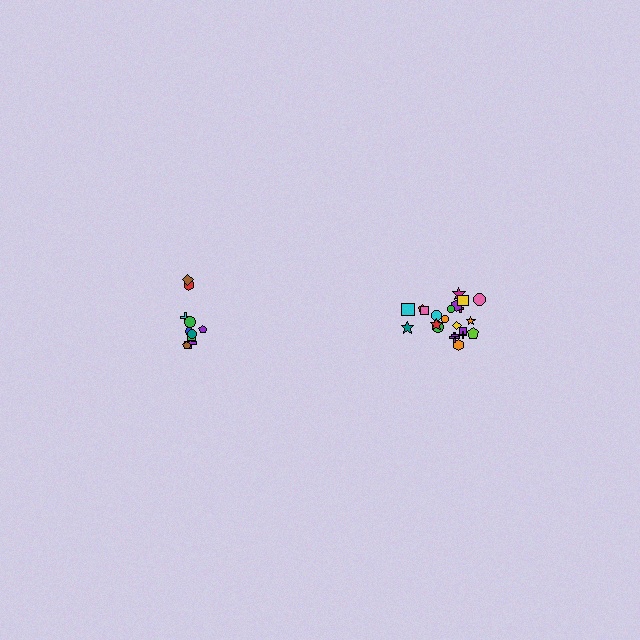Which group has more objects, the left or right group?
The right group.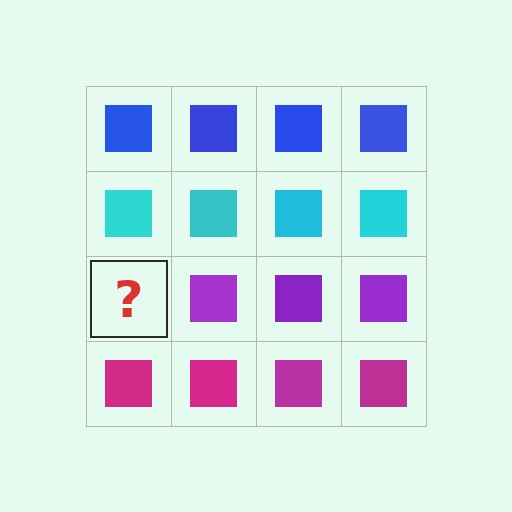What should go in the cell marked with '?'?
The missing cell should contain a purple square.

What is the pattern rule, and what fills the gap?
The rule is that each row has a consistent color. The gap should be filled with a purple square.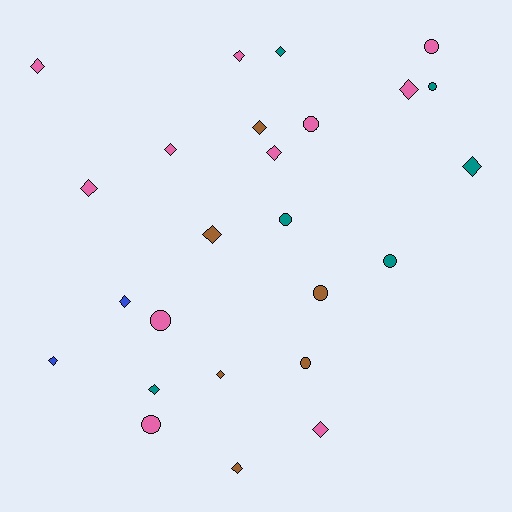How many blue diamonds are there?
There are 2 blue diamonds.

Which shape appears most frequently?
Diamond, with 16 objects.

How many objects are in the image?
There are 25 objects.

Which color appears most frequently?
Pink, with 11 objects.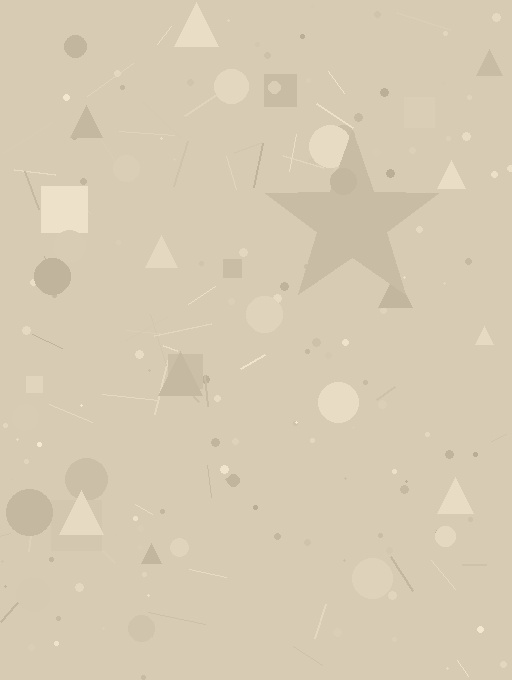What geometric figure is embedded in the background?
A star is embedded in the background.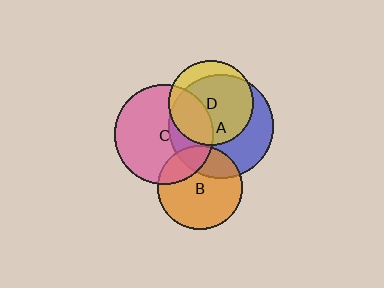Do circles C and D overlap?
Yes.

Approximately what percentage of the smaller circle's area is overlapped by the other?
Approximately 30%.